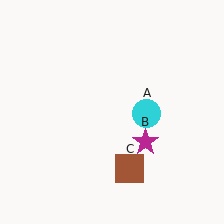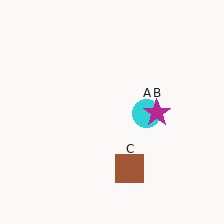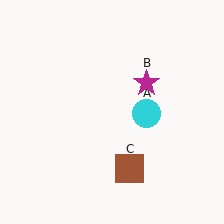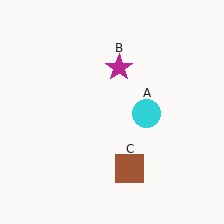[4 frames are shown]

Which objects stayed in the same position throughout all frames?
Cyan circle (object A) and brown square (object C) remained stationary.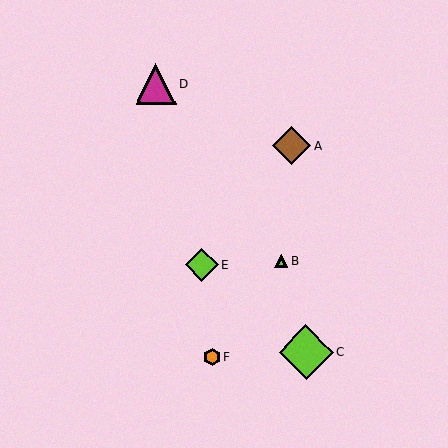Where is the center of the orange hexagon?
The center of the orange hexagon is at (212, 357).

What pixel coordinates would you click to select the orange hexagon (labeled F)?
Click at (212, 357) to select the orange hexagon F.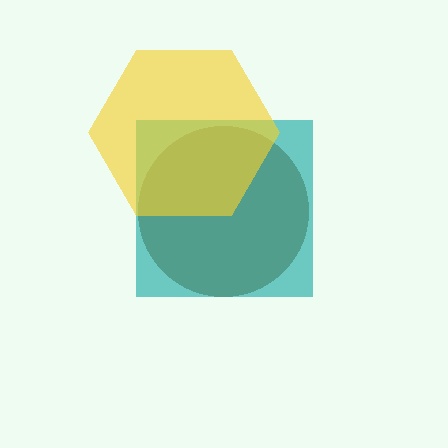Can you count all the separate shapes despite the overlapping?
Yes, there are 3 separate shapes.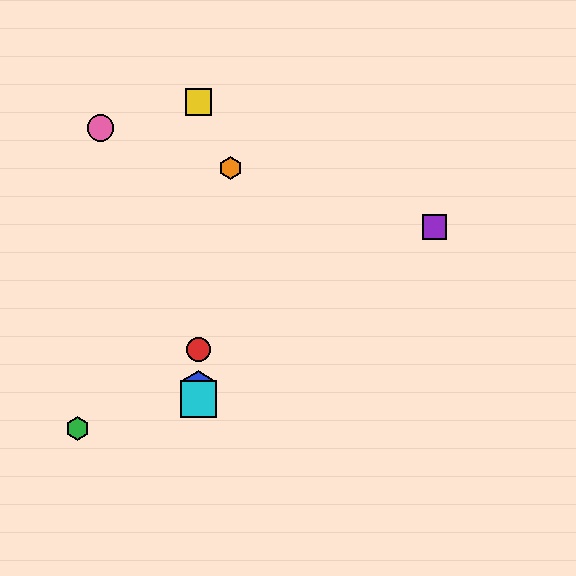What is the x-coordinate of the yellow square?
The yellow square is at x≈198.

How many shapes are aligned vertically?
4 shapes (the red circle, the blue hexagon, the yellow square, the cyan square) are aligned vertically.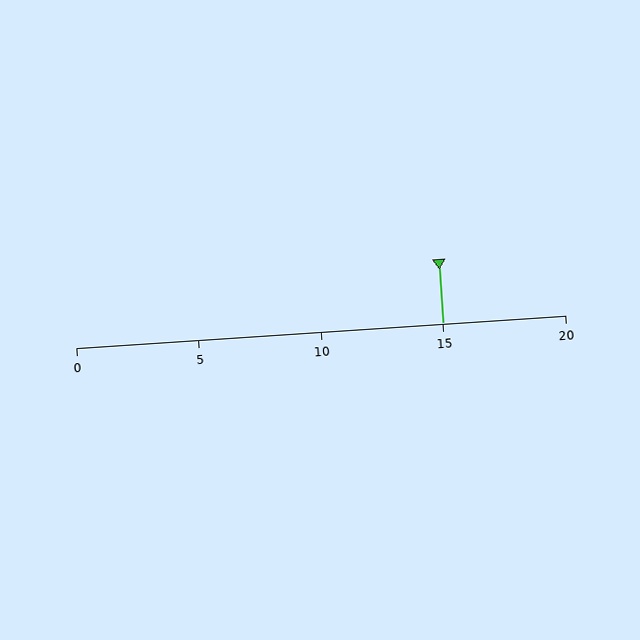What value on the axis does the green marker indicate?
The marker indicates approximately 15.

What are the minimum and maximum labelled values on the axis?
The axis runs from 0 to 20.